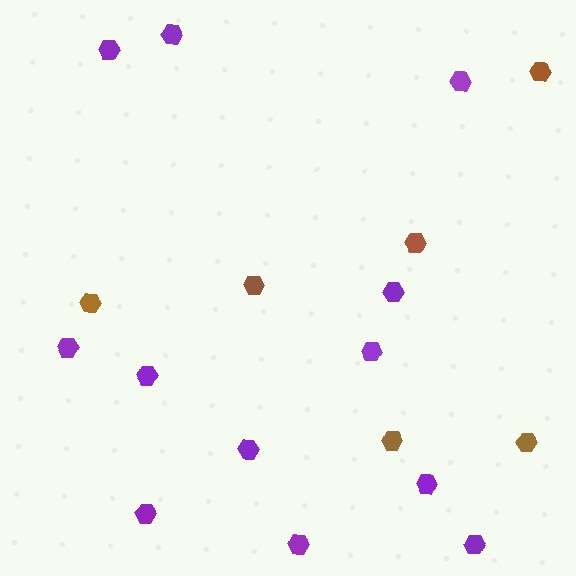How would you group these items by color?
There are 2 groups: one group of purple hexagons (12) and one group of brown hexagons (6).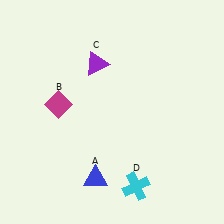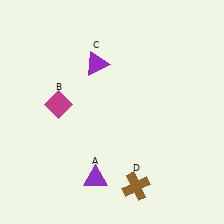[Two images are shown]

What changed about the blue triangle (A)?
In Image 1, A is blue. In Image 2, it changed to purple.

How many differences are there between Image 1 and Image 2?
There are 2 differences between the two images.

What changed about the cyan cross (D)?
In Image 1, D is cyan. In Image 2, it changed to brown.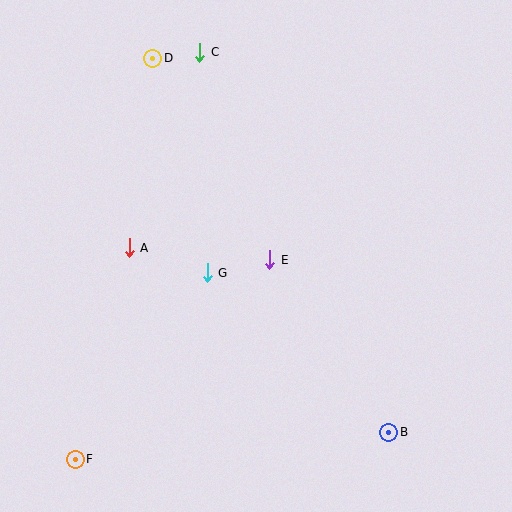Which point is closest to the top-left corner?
Point D is closest to the top-left corner.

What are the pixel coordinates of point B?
Point B is at (389, 432).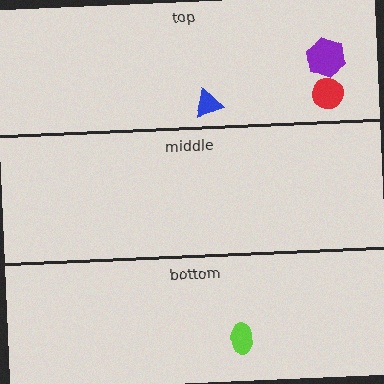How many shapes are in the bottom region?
1.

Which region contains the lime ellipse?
The bottom region.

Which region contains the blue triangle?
The top region.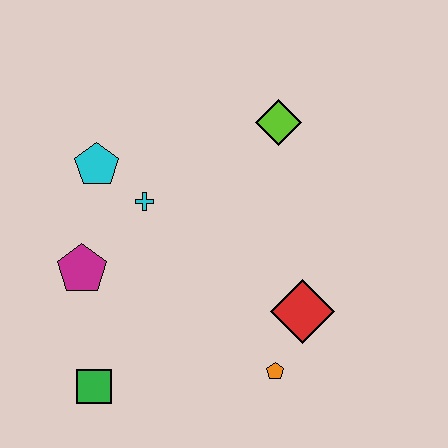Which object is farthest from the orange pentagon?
The cyan pentagon is farthest from the orange pentagon.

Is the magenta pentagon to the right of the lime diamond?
No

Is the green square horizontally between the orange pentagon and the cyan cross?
No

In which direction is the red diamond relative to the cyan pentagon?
The red diamond is to the right of the cyan pentagon.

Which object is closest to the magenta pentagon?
The cyan cross is closest to the magenta pentagon.